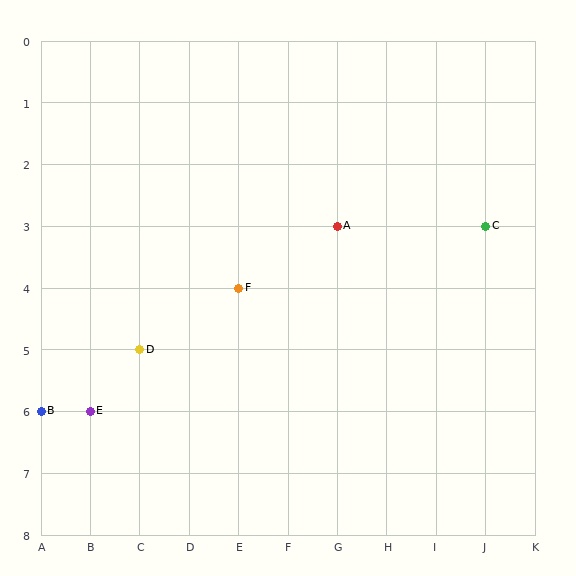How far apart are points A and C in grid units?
Points A and C are 3 columns apart.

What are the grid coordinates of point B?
Point B is at grid coordinates (A, 6).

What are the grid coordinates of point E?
Point E is at grid coordinates (B, 6).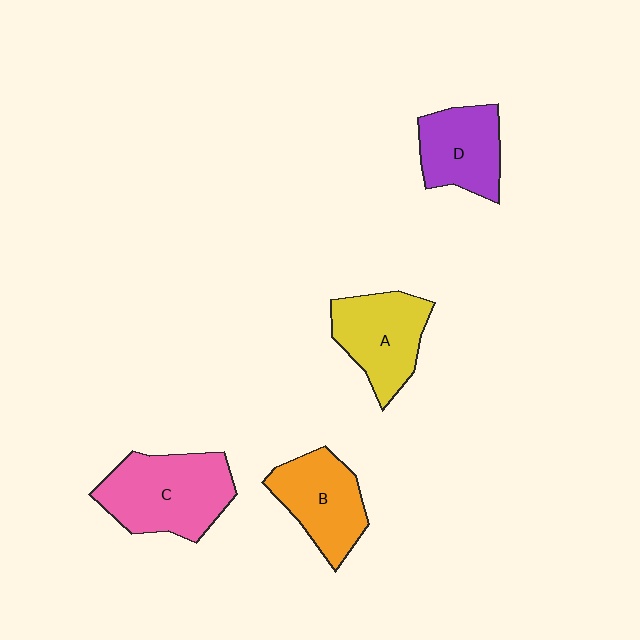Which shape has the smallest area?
Shape D (purple).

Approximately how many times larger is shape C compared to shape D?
Approximately 1.4 times.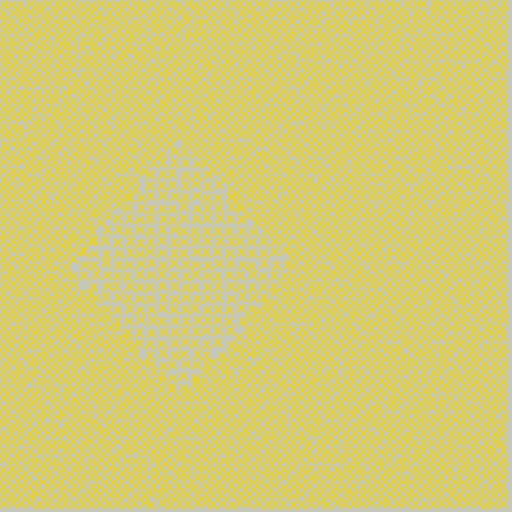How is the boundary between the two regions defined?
The boundary is defined by a change in element density (approximately 1.6x ratio). All elements are the same color, size, and shape.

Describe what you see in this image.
The image contains small yellow elements arranged at two different densities. A diamond-shaped region is visible where the elements are less densely packed than the surrounding area.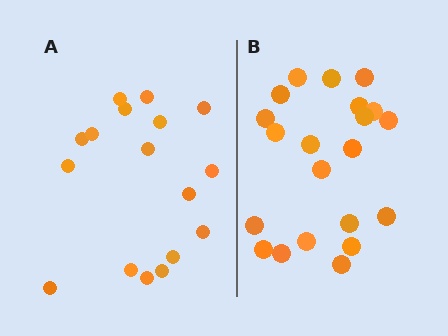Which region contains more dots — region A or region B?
Region B (the right region) has more dots.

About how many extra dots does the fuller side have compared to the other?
Region B has about 4 more dots than region A.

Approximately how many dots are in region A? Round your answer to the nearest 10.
About 20 dots. (The exact count is 17, which rounds to 20.)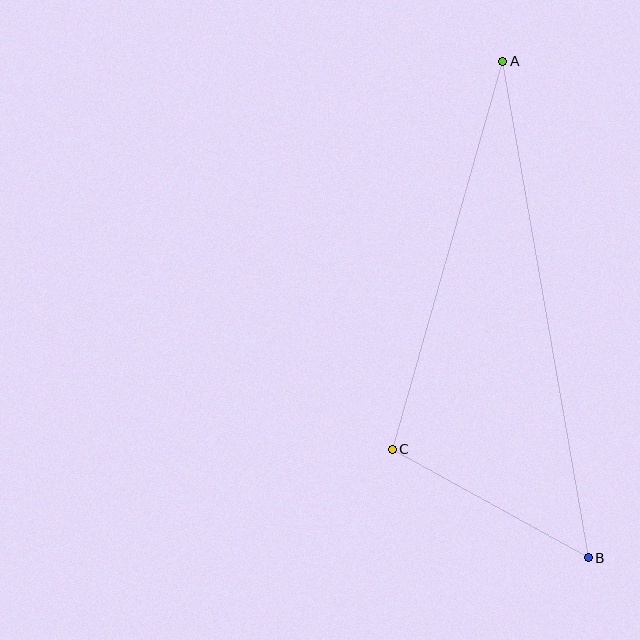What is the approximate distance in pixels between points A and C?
The distance between A and C is approximately 403 pixels.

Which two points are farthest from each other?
Points A and B are farthest from each other.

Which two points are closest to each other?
Points B and C are closest to each other.